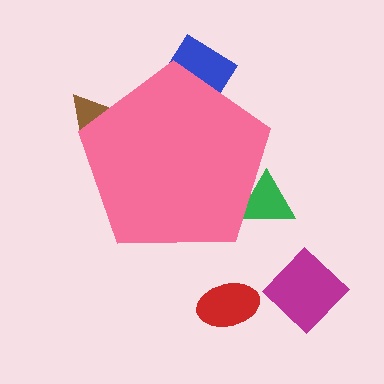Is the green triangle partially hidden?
Yes, the green triangle is partially hidden behind the pink pentagon.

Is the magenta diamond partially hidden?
No, the magenta diamond is fully visible.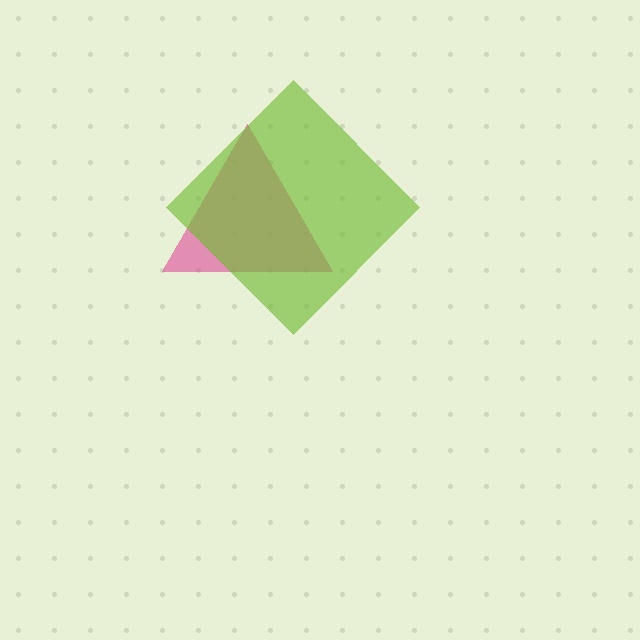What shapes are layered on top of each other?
The layered shapes are: a pink triangle, a lime diamond.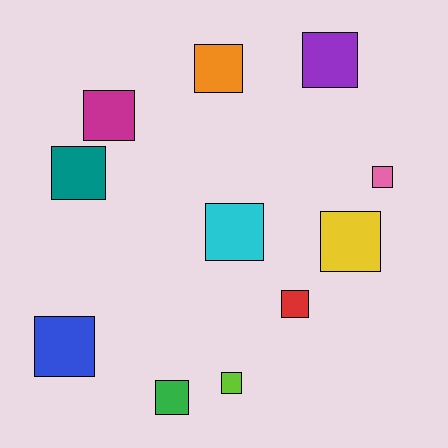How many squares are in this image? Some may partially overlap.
There are 11 squares.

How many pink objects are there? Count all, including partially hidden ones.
There is 1 pink object.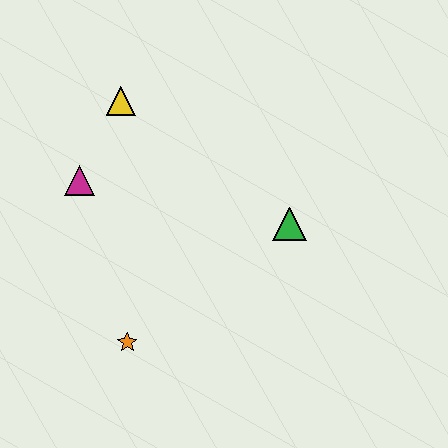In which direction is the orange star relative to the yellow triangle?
The orange star is below the yellow triangle.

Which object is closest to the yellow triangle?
The magenta triangle is closest to the yellow triangle.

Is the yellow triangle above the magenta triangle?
Yes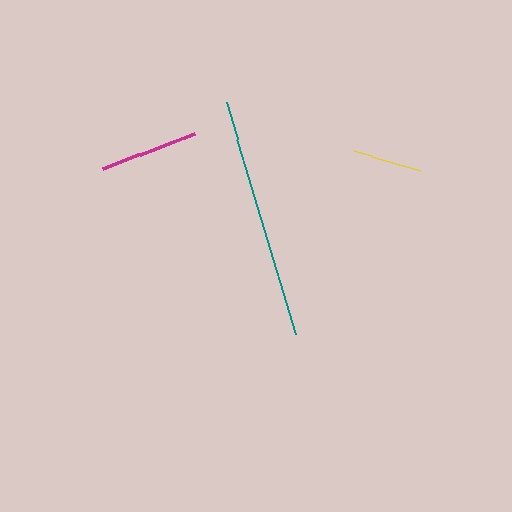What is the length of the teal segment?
The teal segment is approximately 243 pixels long.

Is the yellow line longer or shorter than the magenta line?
The magenta line is longer than the yellow line.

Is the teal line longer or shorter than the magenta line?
The teal line is longer than the magenta line.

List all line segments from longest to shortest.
From longest to shortest: teal, magenta, yellow.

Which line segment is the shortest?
The yellow line is the shortest at approximately 68 pixels.